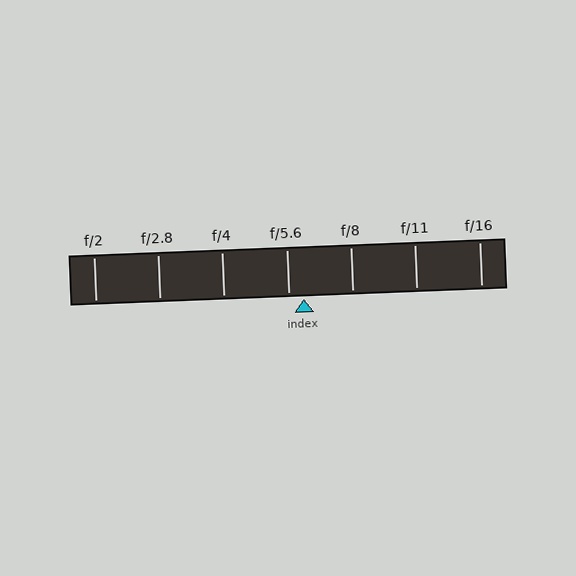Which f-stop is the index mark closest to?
The index mark is closest to f/5.6.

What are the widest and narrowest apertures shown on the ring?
The widest aperture shown is f/2 and the narrowest is f/16.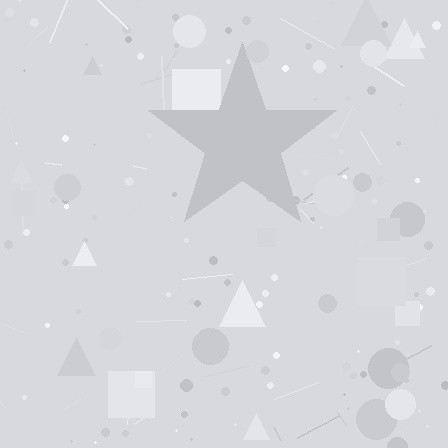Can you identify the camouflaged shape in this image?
The camouflaged shape is a star.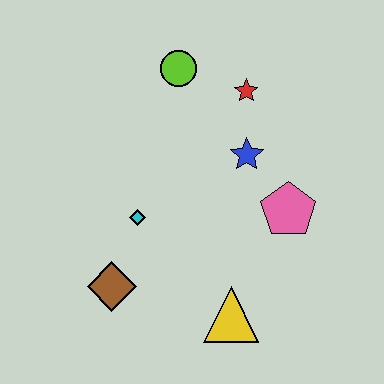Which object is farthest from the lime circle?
The yellow triangle is farthest from the lime circle.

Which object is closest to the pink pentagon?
The blue star is closest to the pink pentagon.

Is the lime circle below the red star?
No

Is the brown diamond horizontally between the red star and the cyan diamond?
No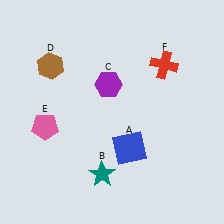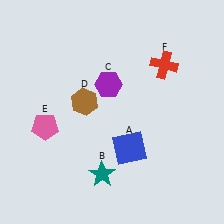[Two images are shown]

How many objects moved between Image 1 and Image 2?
1 object moved between the two images.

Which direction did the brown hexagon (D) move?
The brown hexagon (D) moved down.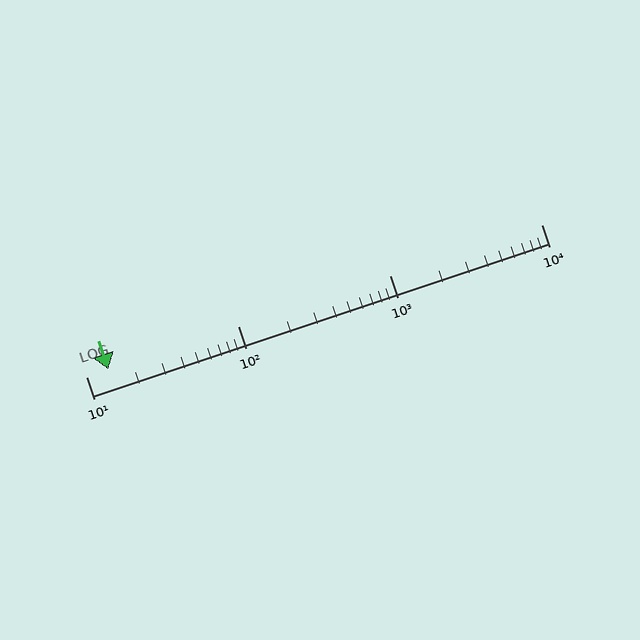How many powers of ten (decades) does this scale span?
The scale spans 3 decades, from 10 to 10000.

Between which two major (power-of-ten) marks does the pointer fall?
The pointer is between 10 and 100.